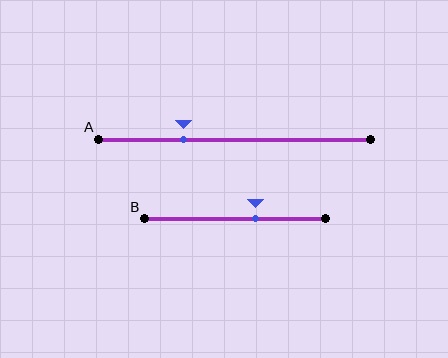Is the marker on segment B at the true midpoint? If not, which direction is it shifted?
No, the marker on segment B is shifted to the right by about 11% of the segment length.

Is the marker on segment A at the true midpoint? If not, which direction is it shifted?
No, the marker on segment A is shifted to the left by about 19% of the segment length.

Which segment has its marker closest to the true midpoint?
Segment B has its marker closest to the true midpoint.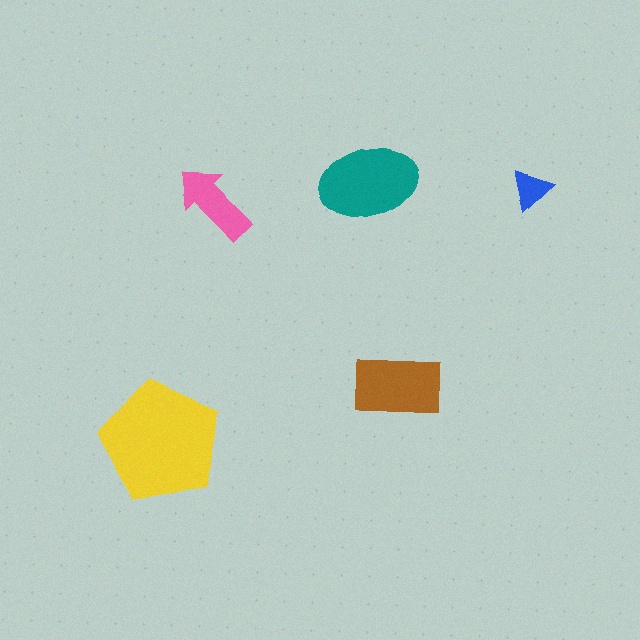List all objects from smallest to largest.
The blue triangle, the pink arrow, the brown rectangle, the teal ellipse, the yellow pentagon.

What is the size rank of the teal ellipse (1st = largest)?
2nd.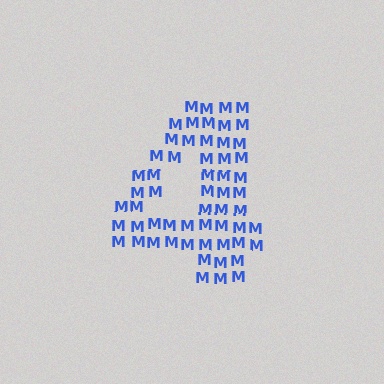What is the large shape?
The large shape is the digit 4.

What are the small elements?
The small elements are letter M's.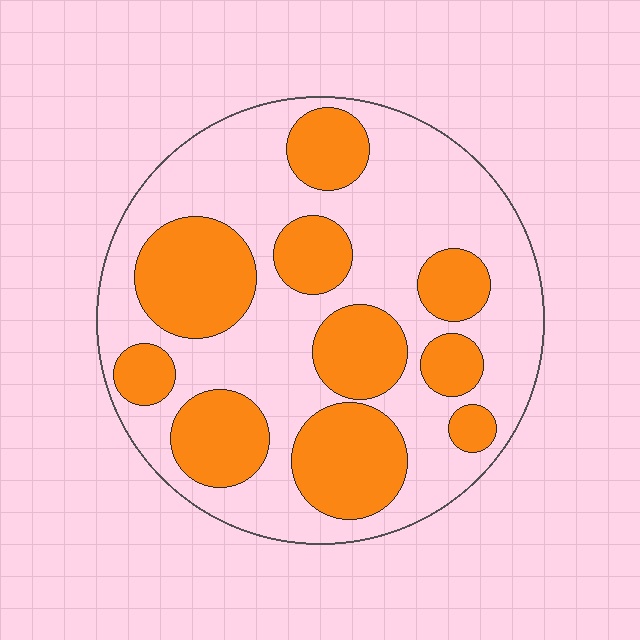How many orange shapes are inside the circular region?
10.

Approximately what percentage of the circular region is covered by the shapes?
Approximately 40%.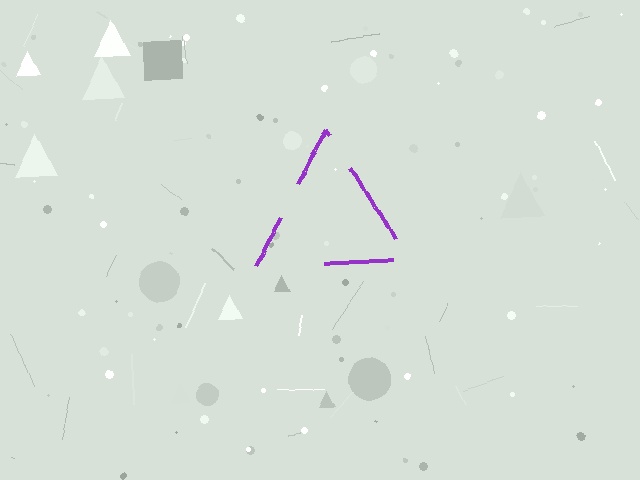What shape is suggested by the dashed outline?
The dashed outline suggests a triangle.